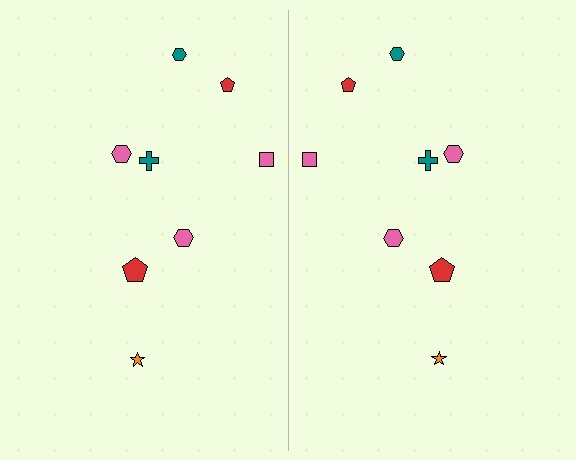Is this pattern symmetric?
Yes, this pattern has bilateral (reflection) symmetry.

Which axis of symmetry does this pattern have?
The pattern has a vertical axis of symmetry running through the center of the image.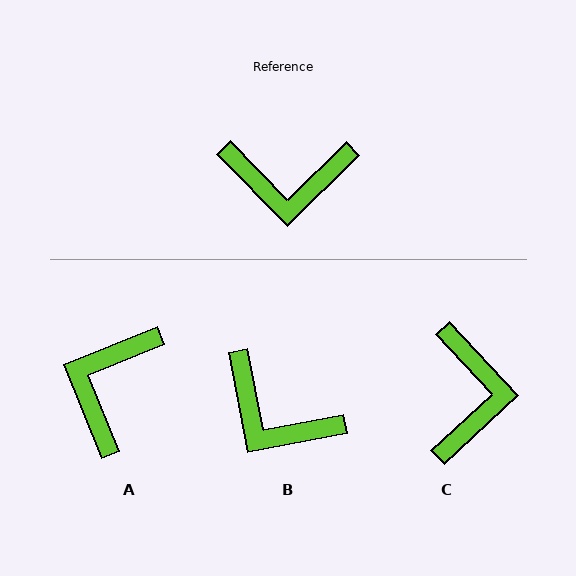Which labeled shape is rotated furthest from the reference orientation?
A, about 113 degrees away.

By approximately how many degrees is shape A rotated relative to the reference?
Approximately 113 degrees clockwise.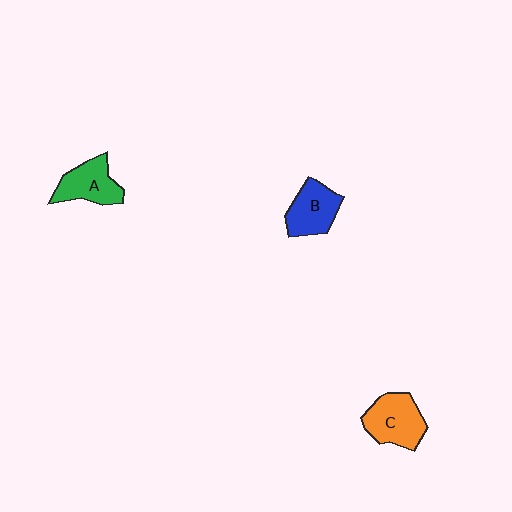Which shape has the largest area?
Shape C (orange).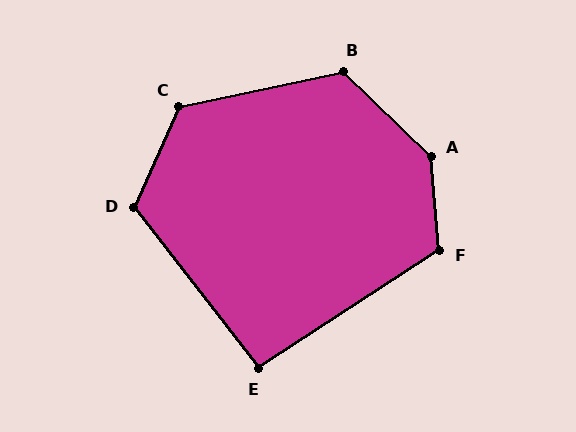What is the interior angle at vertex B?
Approximately 124 degrees (obtuse).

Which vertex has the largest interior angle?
A, at approximately 139 degrees.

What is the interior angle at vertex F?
Approximately 118 degrees (obtuse).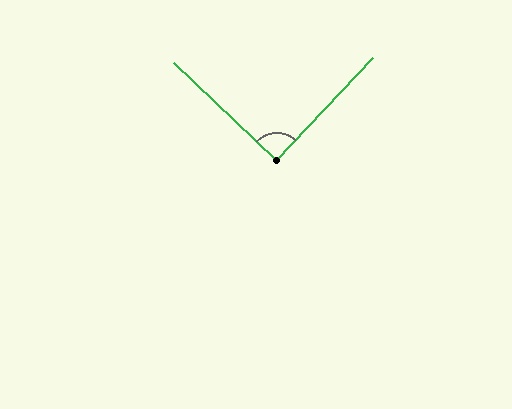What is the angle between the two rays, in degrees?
Approximately 90 degrees.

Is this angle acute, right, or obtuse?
It is approximately a right angle.